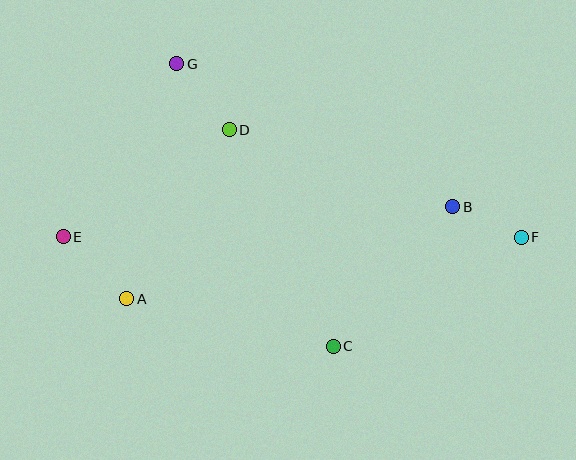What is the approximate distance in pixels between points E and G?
The distance between E and G is approximately 207 pixels.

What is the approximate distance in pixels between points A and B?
The distance between A and B is approximately 339 pixels.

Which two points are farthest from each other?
Points E and F are farthest from each other.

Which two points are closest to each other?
Points B and F are closest to each other.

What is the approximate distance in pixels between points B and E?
The distance between B and E is approximately 391 pixels.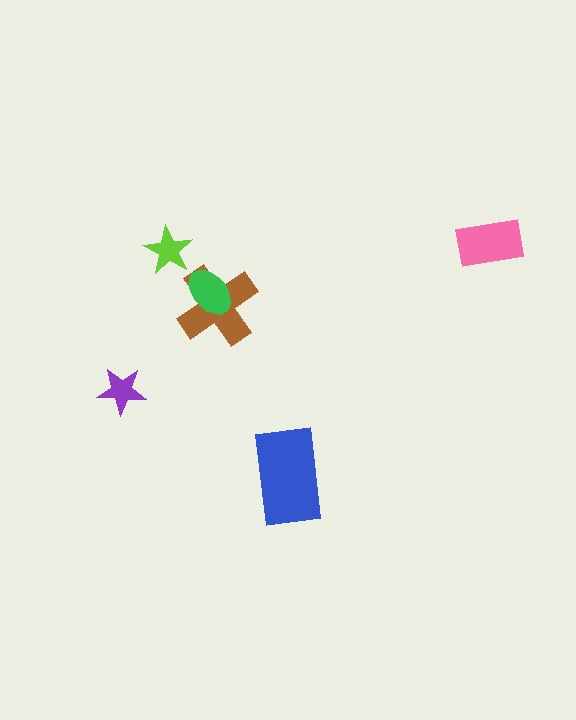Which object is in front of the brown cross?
The green ellipse is in front of the brown cross.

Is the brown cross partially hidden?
Yes, it is partially covered by another shape.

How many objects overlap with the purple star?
0 objects overlap with the purple star.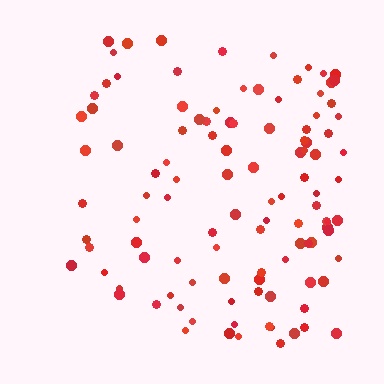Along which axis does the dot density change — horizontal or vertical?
Horizontal.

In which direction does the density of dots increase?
From left to right, with the right side densest.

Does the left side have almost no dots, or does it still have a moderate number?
Still a moderate number, just noticeably fewer than the right.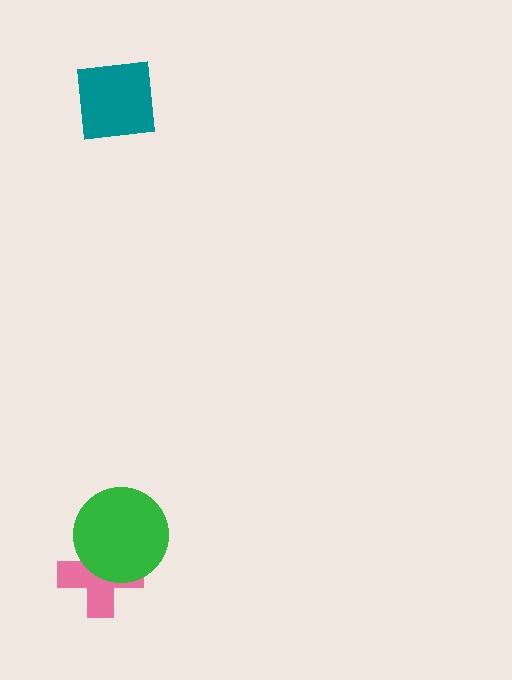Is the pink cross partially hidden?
Yes, it is partially covered by another shape.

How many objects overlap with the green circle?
1 object overlaps with the green circle.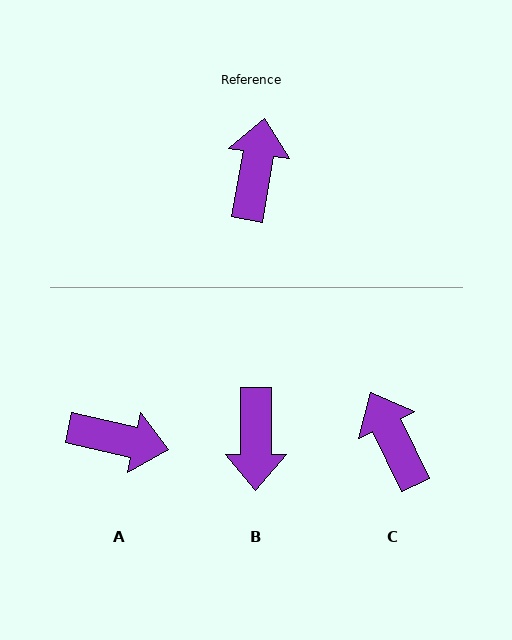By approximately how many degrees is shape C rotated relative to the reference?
Approximately 36 degrees counter-clockwise.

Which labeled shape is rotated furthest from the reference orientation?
B, about 170 degrees away.